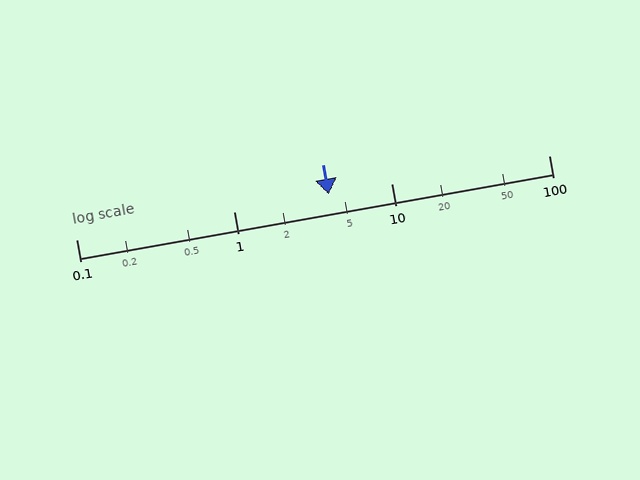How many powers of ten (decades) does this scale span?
The scale spans 3 decades, from 0.1 to 100.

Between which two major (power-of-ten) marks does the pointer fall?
The pointer is between 1 and 10.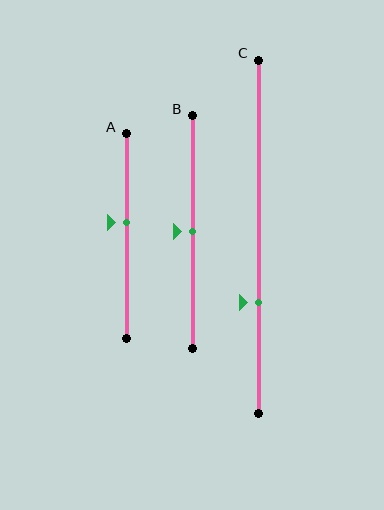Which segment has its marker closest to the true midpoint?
Segment B has its marker closest to the true midpoint.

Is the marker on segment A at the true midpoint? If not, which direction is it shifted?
No, the marker on segment A is shifted upward by about 7% of the segment length.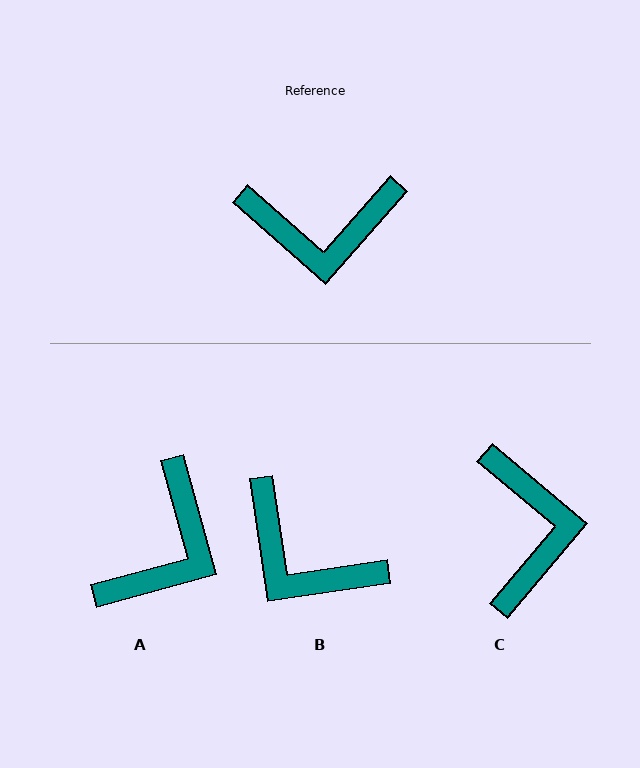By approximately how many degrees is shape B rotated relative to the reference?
Approximately 40 degrees clockwise.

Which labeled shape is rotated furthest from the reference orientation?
C, about 92 degrees away.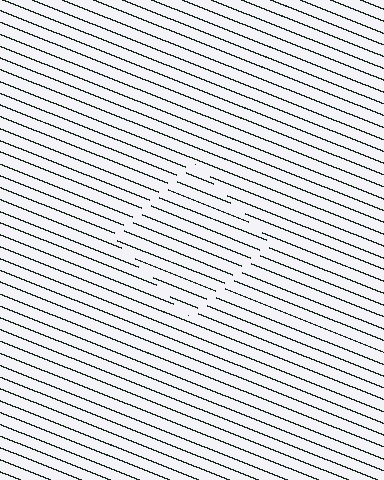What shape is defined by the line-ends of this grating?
An illusory square. The interior of the shape contains the same grating, shifted by half a period — the contour is defined by the phase discontinuity where line-ends from the inner and outer gratings abut.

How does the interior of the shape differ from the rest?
The interior of the shape contains the same grating, shifted by half a period — the contour is defined by the phase discontinuity where line-ends from the inner and outer gratings abut.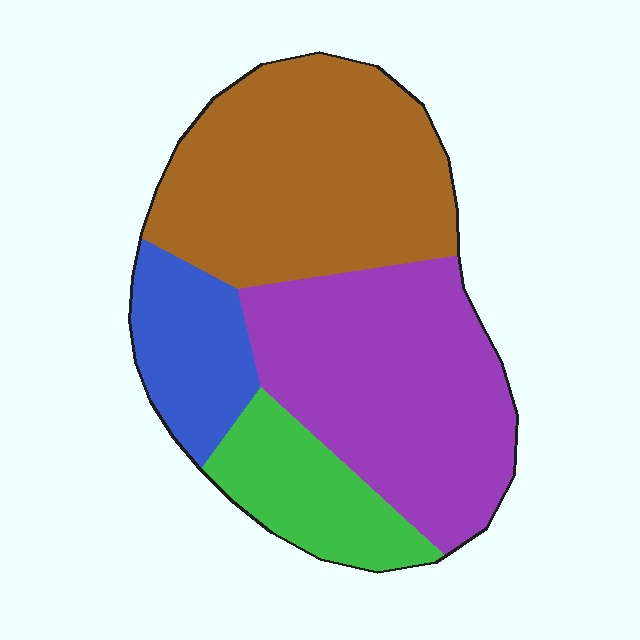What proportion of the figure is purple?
Purple takes up about three eighths (3/8) of the figure.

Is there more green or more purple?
Purple.